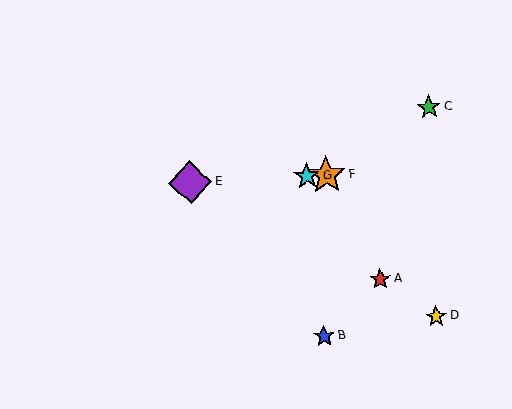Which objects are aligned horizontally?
Objects E, F, G are aligned horizontally.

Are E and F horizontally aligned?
Yes, both are at y≈182.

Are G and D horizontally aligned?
No, G is at y≈176 and D is at y≈317.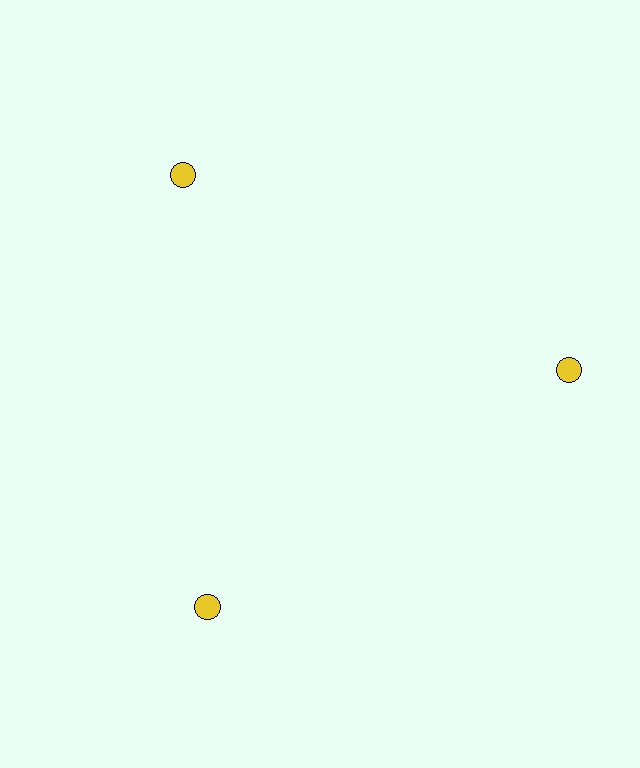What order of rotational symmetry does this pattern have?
This pattern has 3-fold rotational symmetry.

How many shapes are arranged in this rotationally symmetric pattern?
There are 3 shapes, arranged in 3 groups of 1.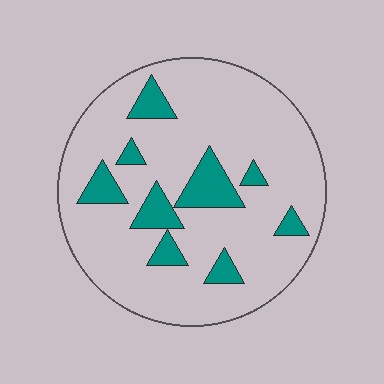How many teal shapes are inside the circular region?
9.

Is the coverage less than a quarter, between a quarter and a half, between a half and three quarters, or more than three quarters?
Less than a quarter.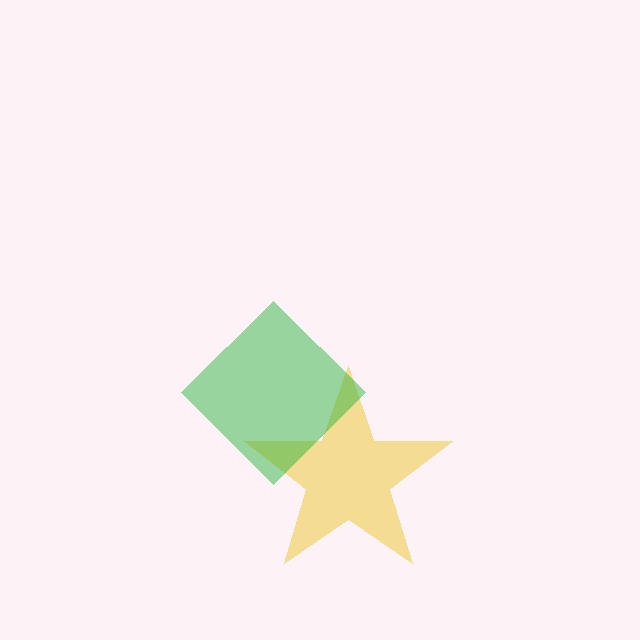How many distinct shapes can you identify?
There are 2 distinct shapes: a yellow star, a green diamond.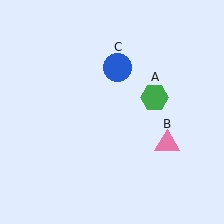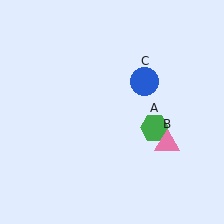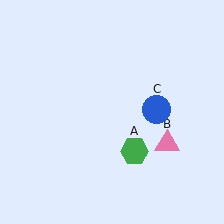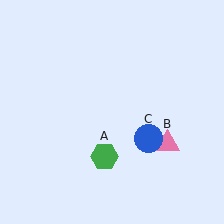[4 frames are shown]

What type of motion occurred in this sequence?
The green hexagon (object A), blue circle (object C) rotated clockwise around the center of the scene.